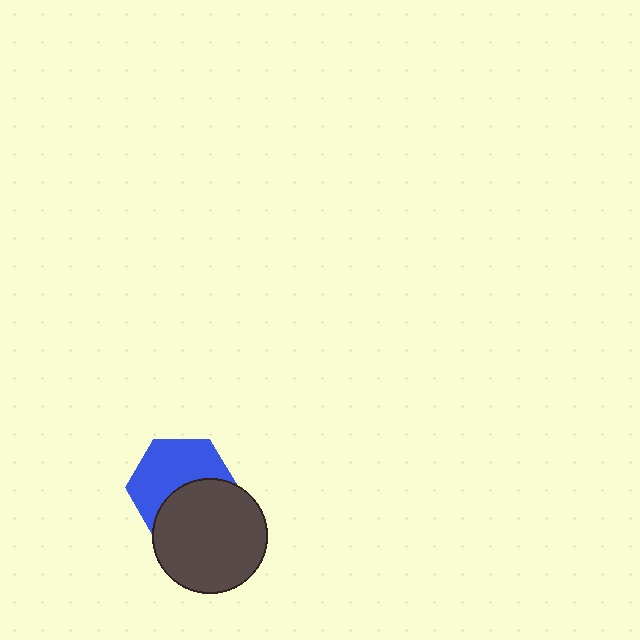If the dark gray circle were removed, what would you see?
You would see the complete blue hexagon.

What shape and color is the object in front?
The object in front is a dark gray circle.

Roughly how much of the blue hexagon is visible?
About half of it is visible (roughly 56%).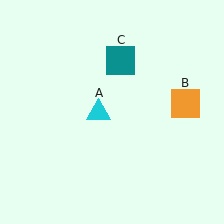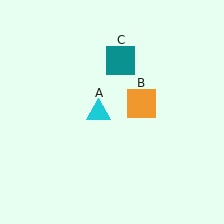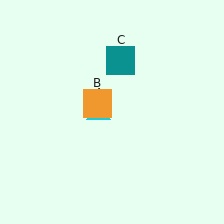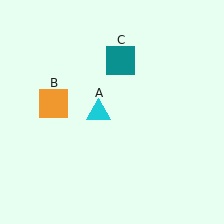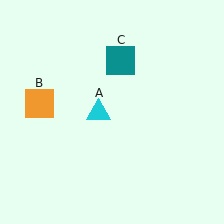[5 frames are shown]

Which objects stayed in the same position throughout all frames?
Cyan triangle (object A) and teal square (object C) remained stationary.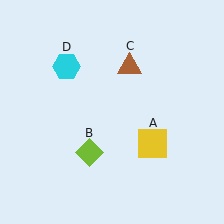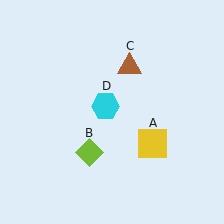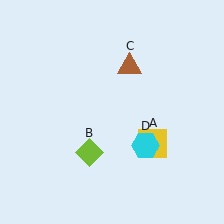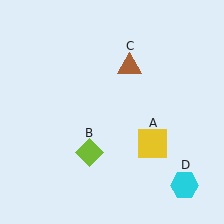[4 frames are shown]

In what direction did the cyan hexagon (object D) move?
The cyan hexagon (object D) moved down and to the right.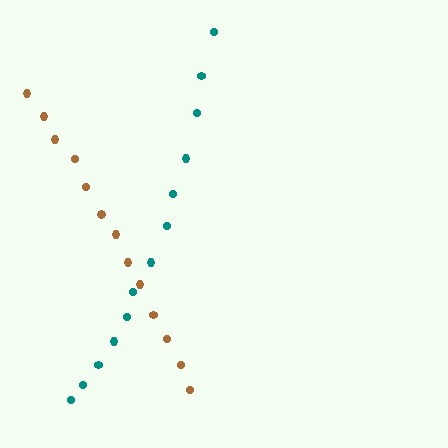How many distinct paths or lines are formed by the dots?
There are 2 distinct paths.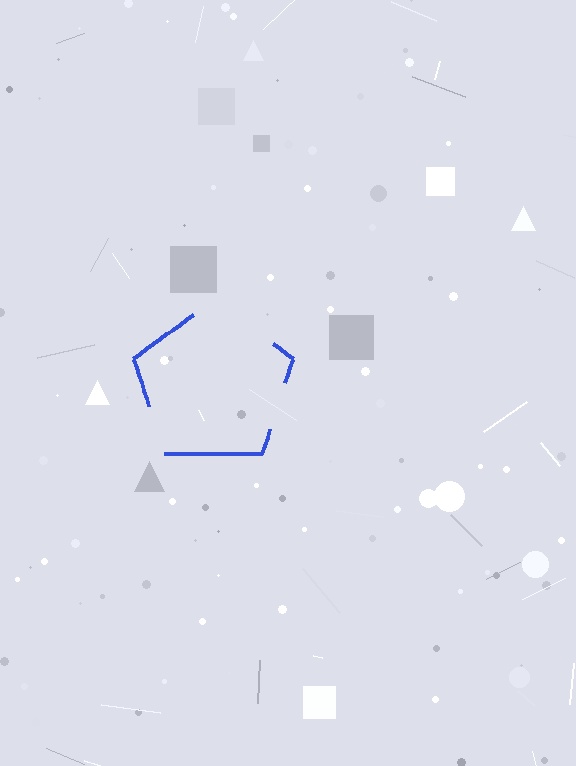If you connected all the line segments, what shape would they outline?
They would outline a pentagon.